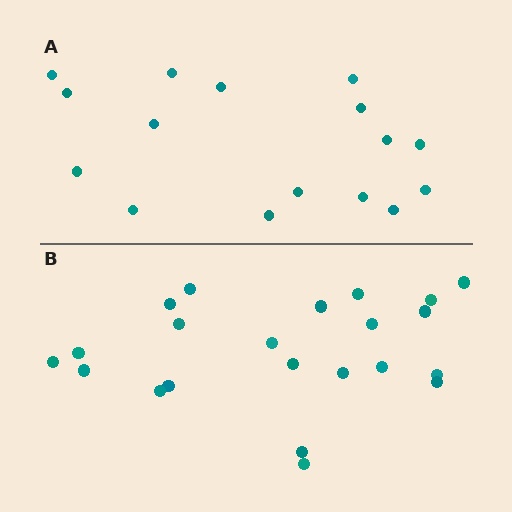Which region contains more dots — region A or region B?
Region B (the bottom region) has more dots.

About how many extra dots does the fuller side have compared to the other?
Region B has about 6 more dots than region A.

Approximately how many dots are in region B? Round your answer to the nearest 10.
About 20 dots. (The exact count is 22, which rounds to 20.)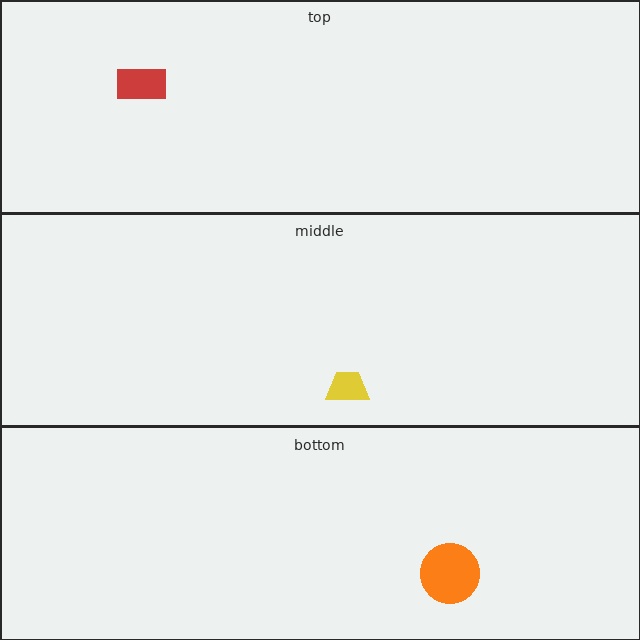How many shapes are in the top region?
1.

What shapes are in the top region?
The red rectangle.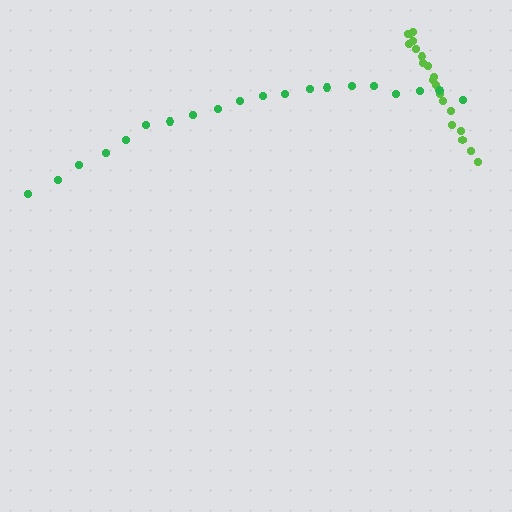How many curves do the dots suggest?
There are 2 distinct paths.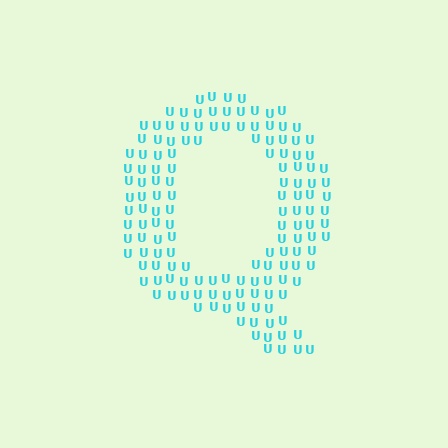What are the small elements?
The small elements are letter U's.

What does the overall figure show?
The overall figure shows the letter Q.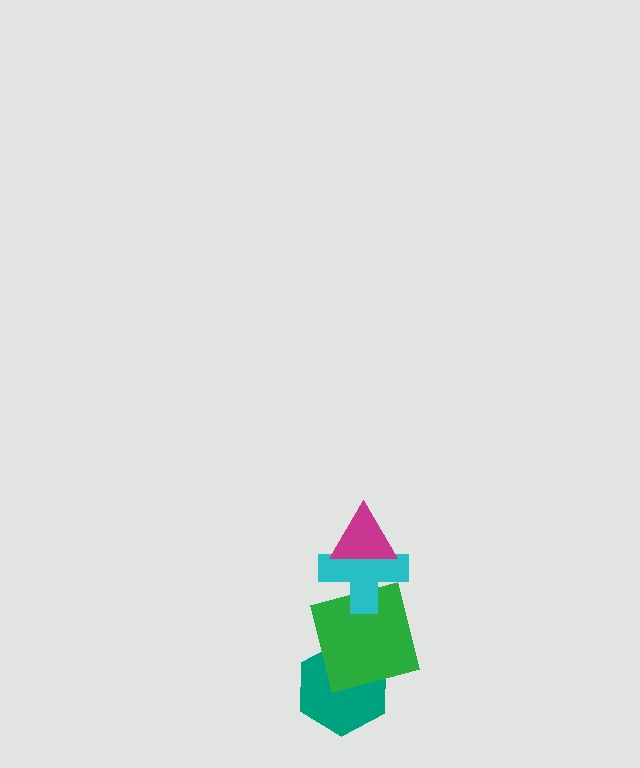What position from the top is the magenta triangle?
The magenta triangle is 1st from the top.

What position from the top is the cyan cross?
The cyan cross is 2nd from the top.